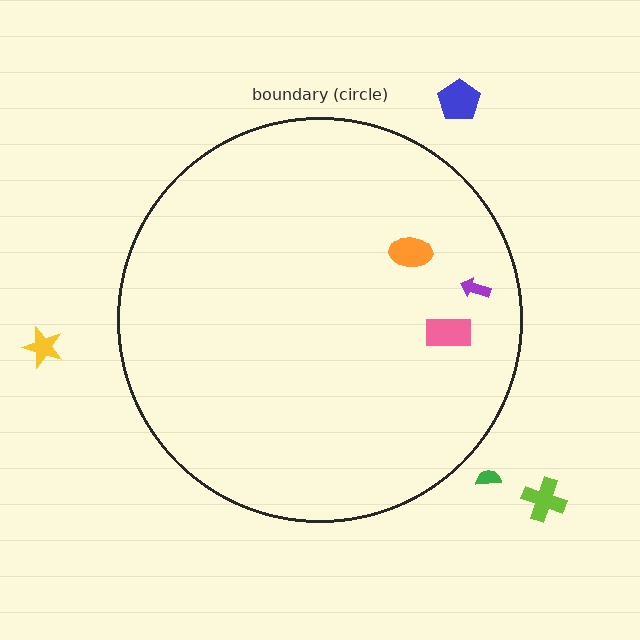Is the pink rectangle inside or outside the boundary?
Inside.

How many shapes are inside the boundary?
3 inside, 4 outside.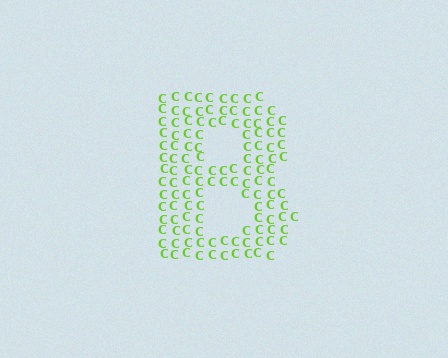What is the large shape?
The large shape is the letter B.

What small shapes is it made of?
It is made of small letter C's.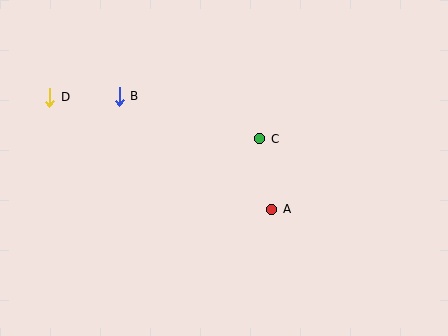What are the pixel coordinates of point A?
Point A is at (272, 209).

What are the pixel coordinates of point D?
Point D is at (50, 97).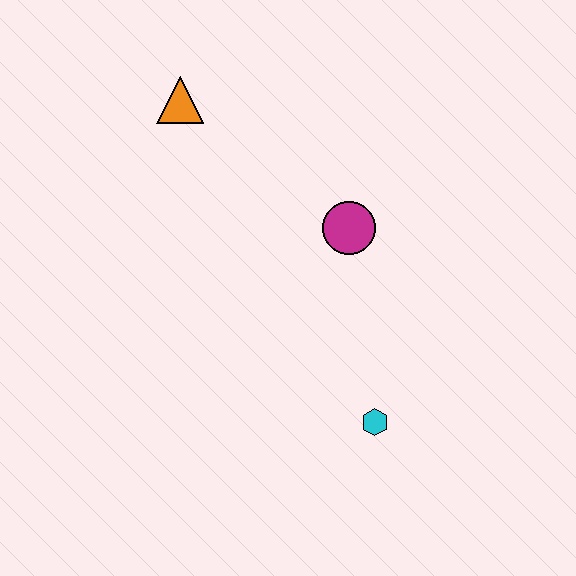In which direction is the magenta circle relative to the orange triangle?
The magenta circle is to the right of the orange triangle.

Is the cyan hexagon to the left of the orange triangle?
No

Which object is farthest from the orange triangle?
The cyan hexagon is farthest from the orange triangle.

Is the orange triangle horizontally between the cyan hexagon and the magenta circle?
No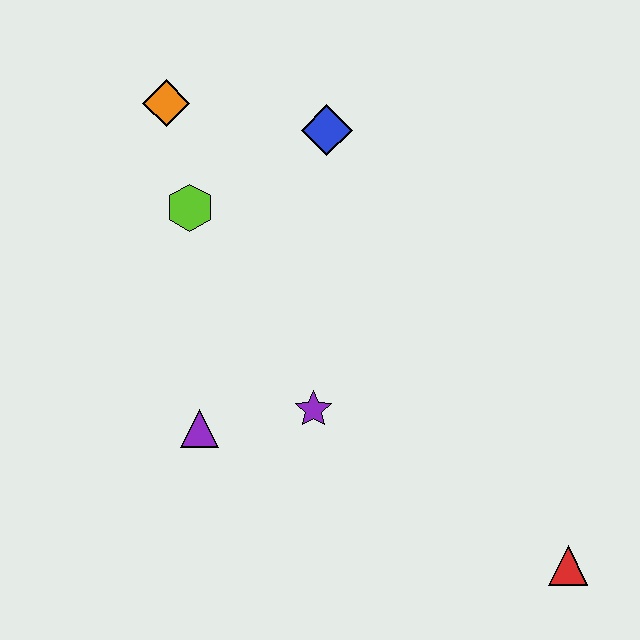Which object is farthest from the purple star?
The orange diamond is farthest from the purple star.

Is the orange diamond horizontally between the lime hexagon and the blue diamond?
No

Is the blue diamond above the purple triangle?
Yes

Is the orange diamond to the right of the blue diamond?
No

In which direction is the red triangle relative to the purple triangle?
The red triangle is to the right of the purple triangle.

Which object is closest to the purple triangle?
The purple star is closest to the purple triangle.